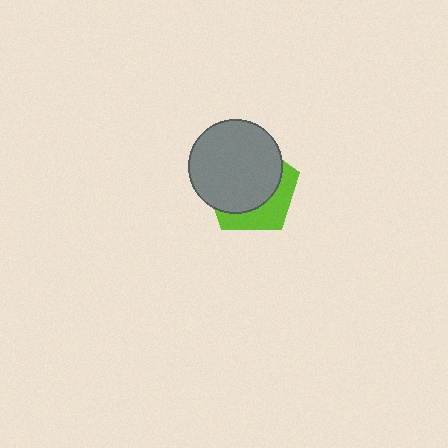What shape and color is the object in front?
The object in front is a gray circle.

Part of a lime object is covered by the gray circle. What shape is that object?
It is a pentagon.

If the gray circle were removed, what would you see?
You would see the complete lime pentagon.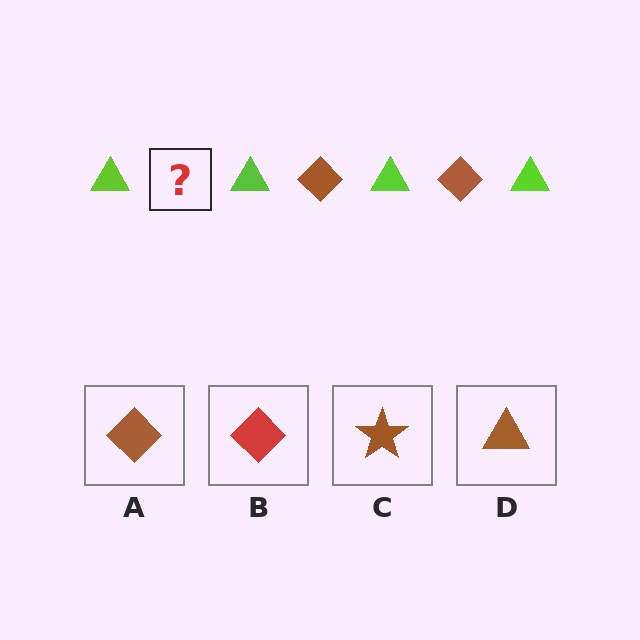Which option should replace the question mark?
Option A.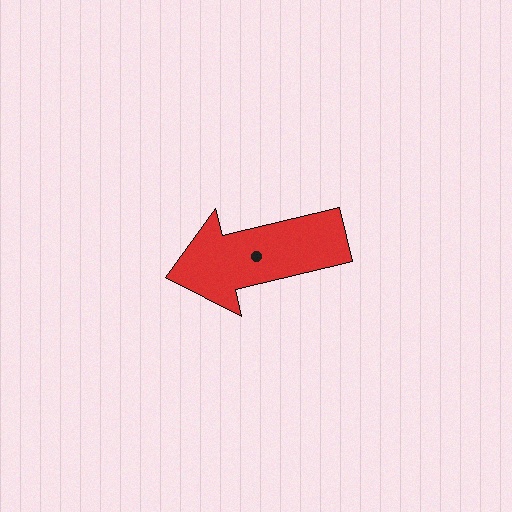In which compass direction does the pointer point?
West.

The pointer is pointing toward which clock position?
Roughly 9 o'clock.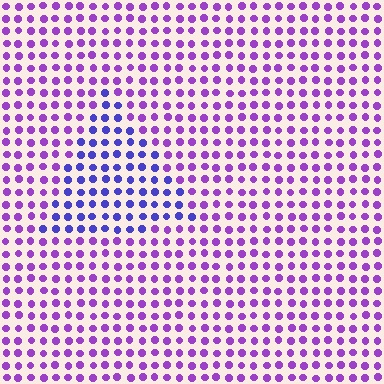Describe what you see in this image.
The image is filled with small purple elements in a uniform arrangement. A triangle-shaped region is visible where the elements are tinted to a slightly different hue, forming a subtle color boundary.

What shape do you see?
I see a triangle.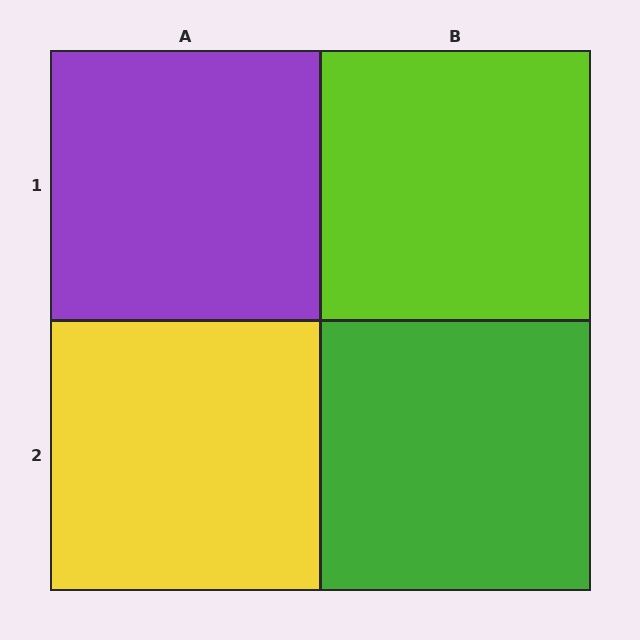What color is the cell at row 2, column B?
Green.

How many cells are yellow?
1 cell is yellow.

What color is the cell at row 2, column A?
Yellow.